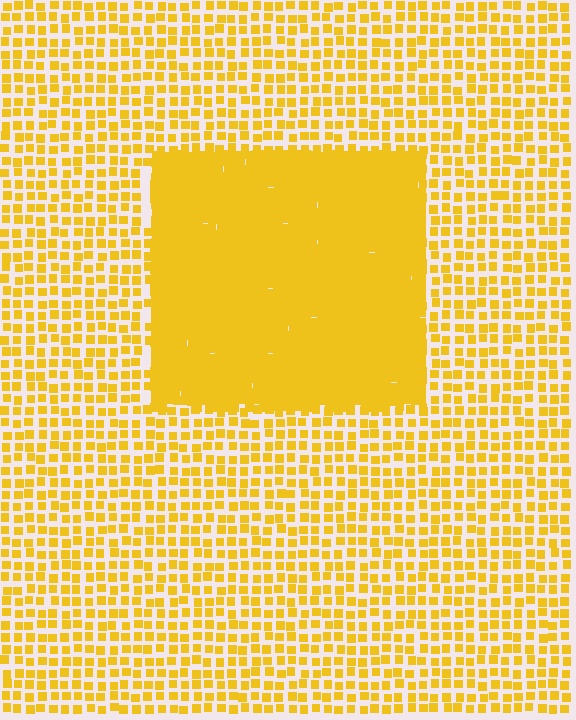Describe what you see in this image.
The image contains small yellow elements arranged at two different densities. A rectangle-shaped region is visible where the elements are more densely packed than the surrounding area.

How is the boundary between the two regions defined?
The boundary is defined by a change in element density (approximately 2.7x ratio). All elements are the same color, size, and shape.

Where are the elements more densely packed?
The elements are more densely packed inside the rectangle boundary.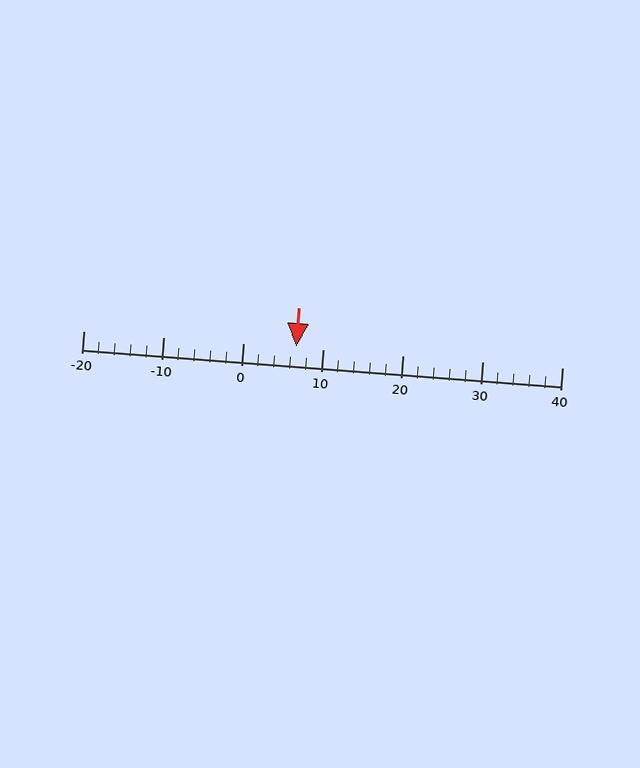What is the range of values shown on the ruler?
The ruler shows values from -20 to 40.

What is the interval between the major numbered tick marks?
The major tick marks are spaced 10 units apart.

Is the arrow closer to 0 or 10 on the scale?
The arrow is closer to 10.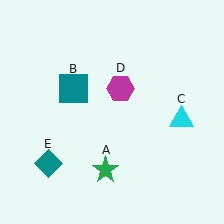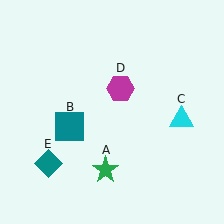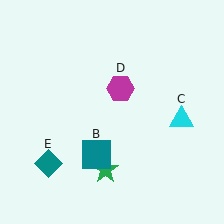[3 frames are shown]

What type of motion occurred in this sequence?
The teal square (object B) rotated counterclockwise around the center of the scene.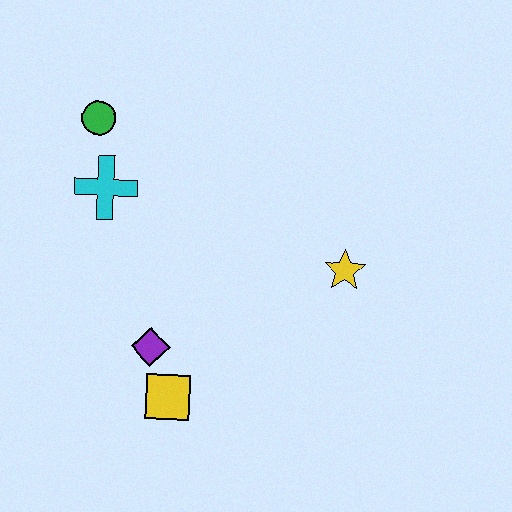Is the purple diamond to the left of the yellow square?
Yes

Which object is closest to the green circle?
The cyan cross is closest to the green circle.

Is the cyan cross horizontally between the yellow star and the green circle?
Yes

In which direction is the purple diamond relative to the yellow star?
The purple diamond is to the left of the yellow star.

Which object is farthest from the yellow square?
The green circle is farthest from the yellow square.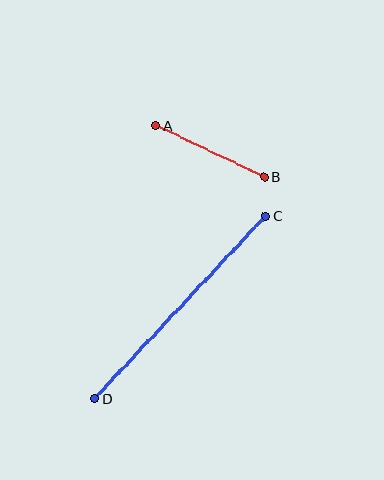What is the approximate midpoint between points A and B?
The midpoint is at approximately (210, 151) pixels.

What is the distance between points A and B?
The distance is approximately 120 pixels.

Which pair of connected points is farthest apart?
Points C and D are farthest apart.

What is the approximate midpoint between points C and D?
The midpoint is at approximately (180, 307) pixels.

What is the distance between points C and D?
The distance is approximately 250 pixels.